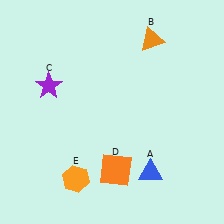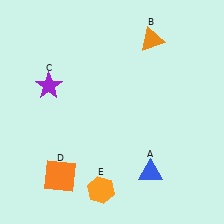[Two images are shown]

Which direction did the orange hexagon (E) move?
The orange hexagon (E) moved right.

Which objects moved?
The objects that moved are: the orange square (D), the orange hexagon (E).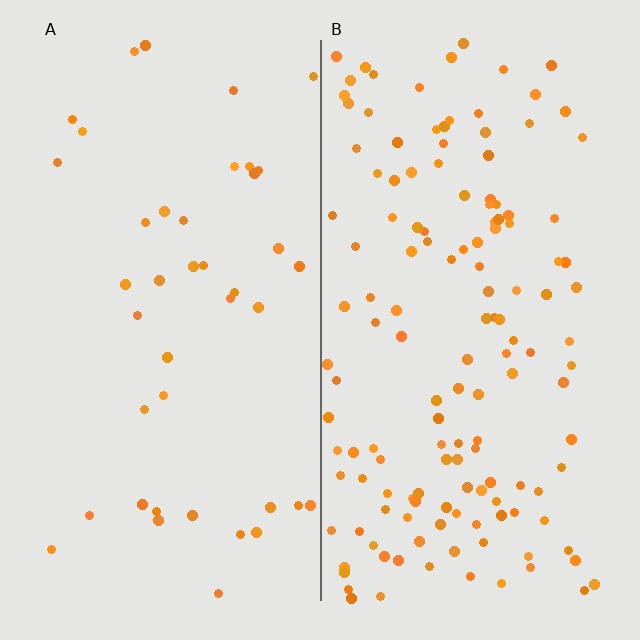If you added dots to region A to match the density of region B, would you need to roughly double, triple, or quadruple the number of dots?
Approximately triple.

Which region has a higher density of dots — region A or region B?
B (the right).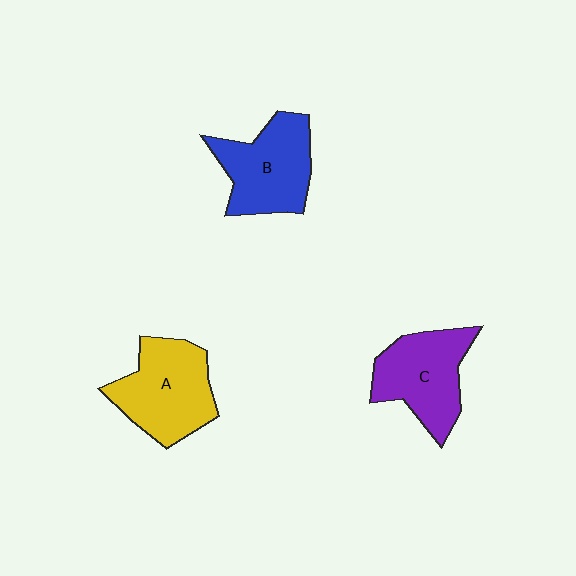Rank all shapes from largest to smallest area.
From largest to smallest: A (yellow), B (blue), C (purple).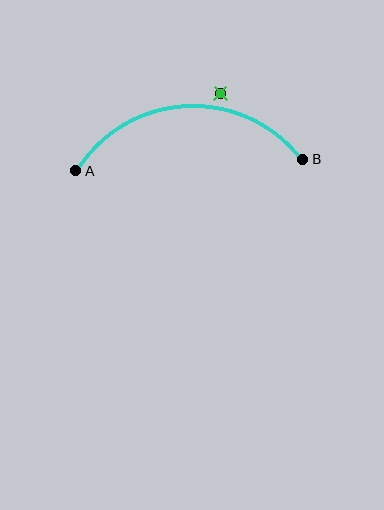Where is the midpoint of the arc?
The arc midpoint is the point on the curve farthest from the straight line joining A and B. It sits above that line.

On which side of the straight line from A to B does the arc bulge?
The arc bulges above the straight line connecting A and B.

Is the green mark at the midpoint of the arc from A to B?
No — the green mark does not lie on the arc at all. It sits slightly outside the curve.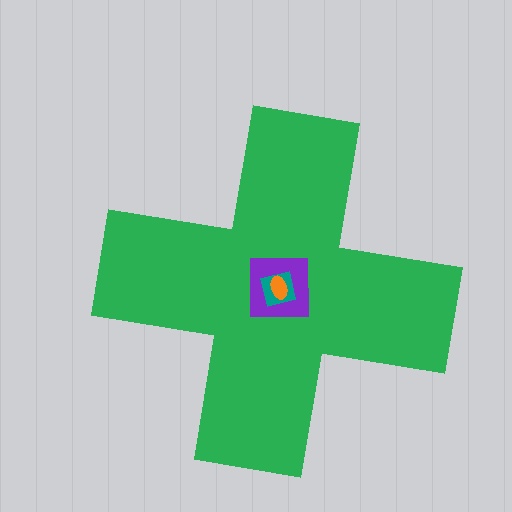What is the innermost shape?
The orange ellipse.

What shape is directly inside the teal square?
The orange ellipse.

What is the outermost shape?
The green cross.